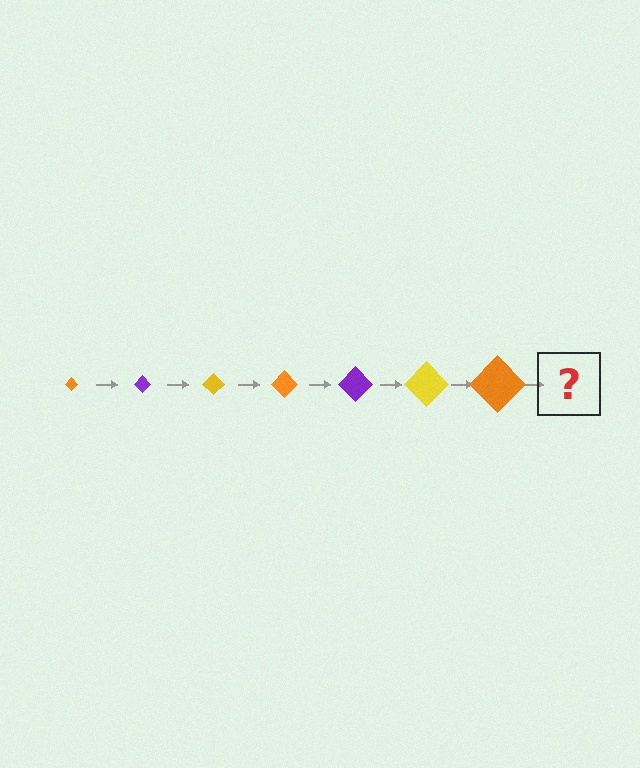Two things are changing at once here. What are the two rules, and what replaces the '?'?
The two rules are that the diamond grows larger each step and the color cycles through orange, purple, and yellow. The '?' should be a purple diamond, larger than the previous one.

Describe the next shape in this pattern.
It should be a purple diamond, larger than the previous one.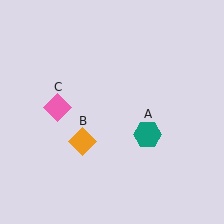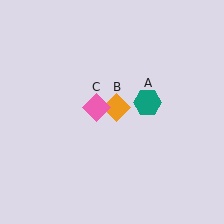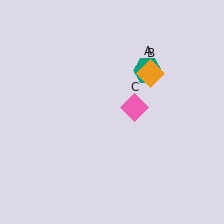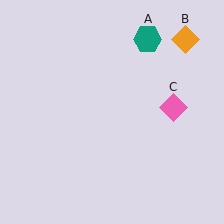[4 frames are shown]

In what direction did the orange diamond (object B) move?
The orange diamond (object B) moved up and to the right.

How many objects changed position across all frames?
3 objects changed position: teal hexagon (object A), orange diamond (object B), pink diamond (object C).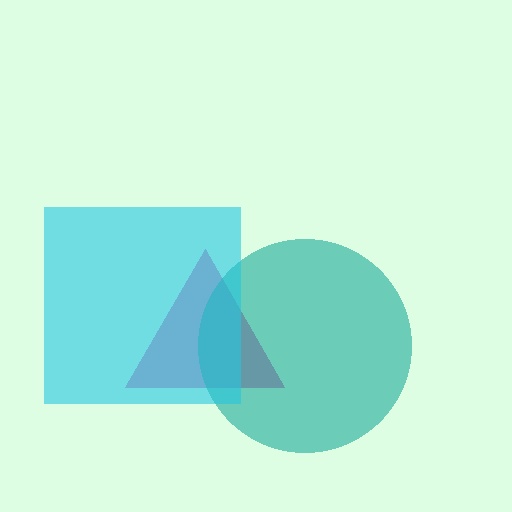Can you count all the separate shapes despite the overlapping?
Yes, there are 3 separate shapes.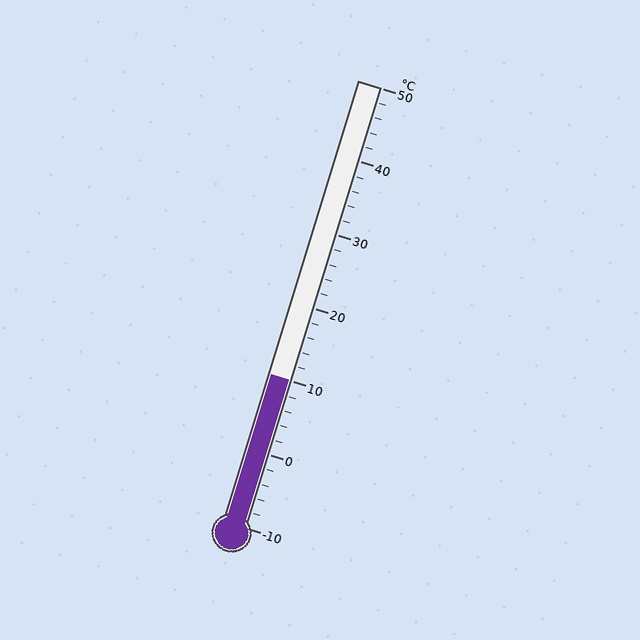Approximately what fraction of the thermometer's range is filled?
The thermometer is filled to approximately 35% of its range.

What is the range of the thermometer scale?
The thermometer scale ranges from -10°C to 50°C.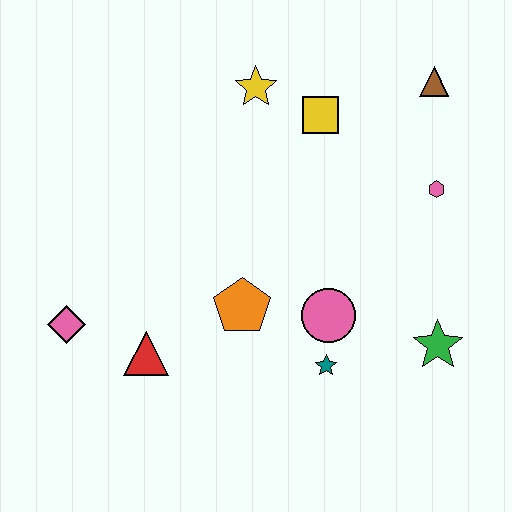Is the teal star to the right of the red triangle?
Yes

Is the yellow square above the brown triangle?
No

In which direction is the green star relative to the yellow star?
The green star is below the yellow star.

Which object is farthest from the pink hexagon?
The pink diamond is farthest from the pink hexagon.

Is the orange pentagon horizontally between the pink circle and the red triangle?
Yes